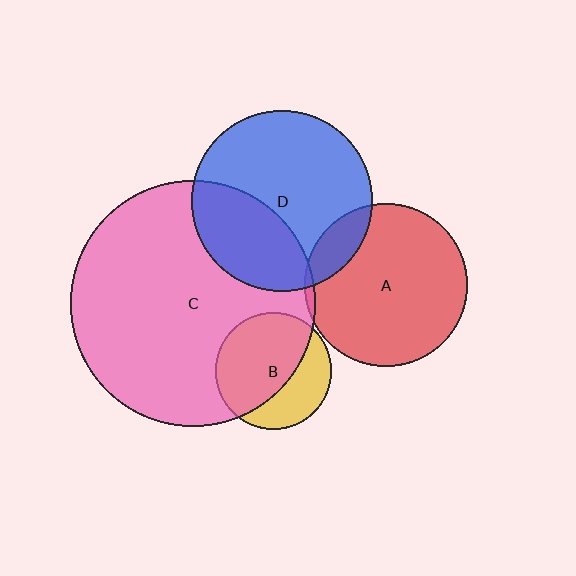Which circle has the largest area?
Circle C (pink).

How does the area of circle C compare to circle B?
Approximately 4.5 times.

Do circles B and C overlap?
Yes.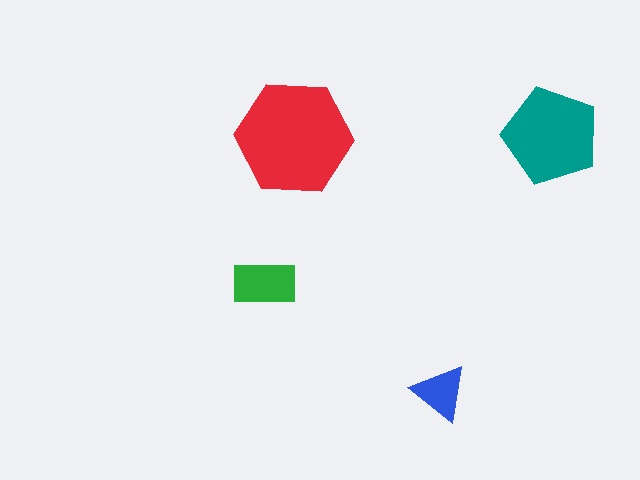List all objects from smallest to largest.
The blue triangle, the green rectangle, the teal pentagon, the red hexagon.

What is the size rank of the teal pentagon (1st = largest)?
2nd.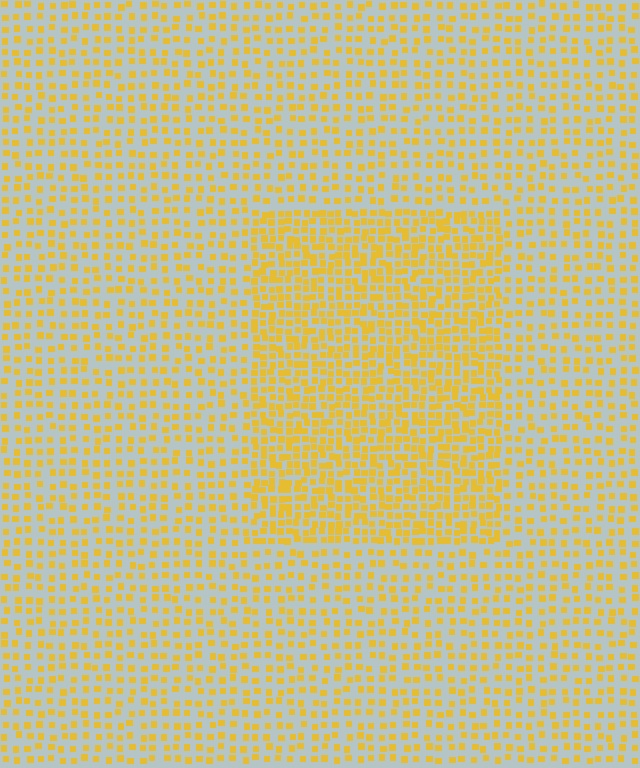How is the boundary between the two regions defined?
The boundary is defined by a change in element density (approximately 1.9x ratio). All elements are the same color, size, and shape.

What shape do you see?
I see a rectangle.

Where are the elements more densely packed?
The elements are more densely packed inside the rectangle boundary.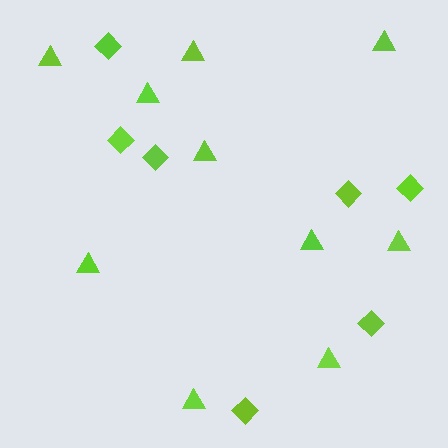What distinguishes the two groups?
There are 2 groups: one group of triangles (10) and one group of diamonds (7).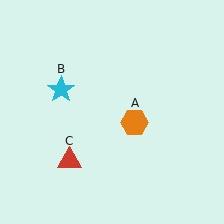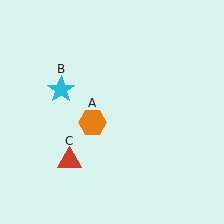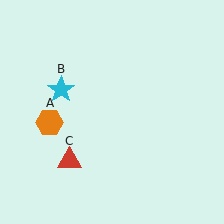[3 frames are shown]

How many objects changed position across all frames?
1 object changed position: orange hexagon (object A).